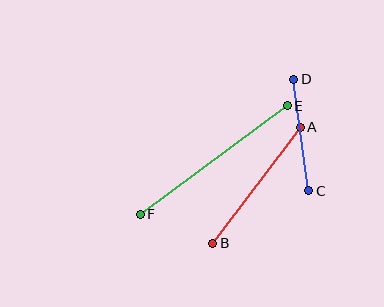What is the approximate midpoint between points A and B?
The midpoint is at approximately (257, 185) pixels.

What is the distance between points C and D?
The distance is approximately 112 pixels.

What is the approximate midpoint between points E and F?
The midpoint is at approximately (214, 160) pixels.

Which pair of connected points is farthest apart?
Points E and F are farthest apart.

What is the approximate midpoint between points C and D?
The midpoint is at approximately (301, 135) pixels.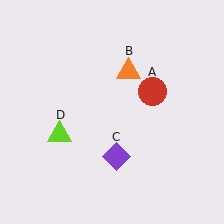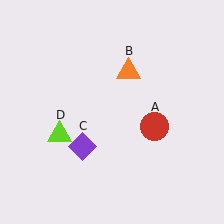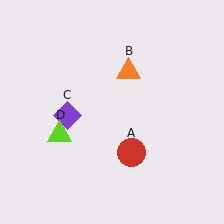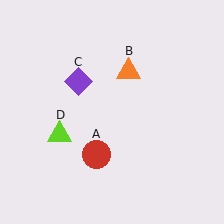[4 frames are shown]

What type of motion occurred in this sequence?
The red circle (object A), purple diamond (object C) rotated clockwise around the center of the scene.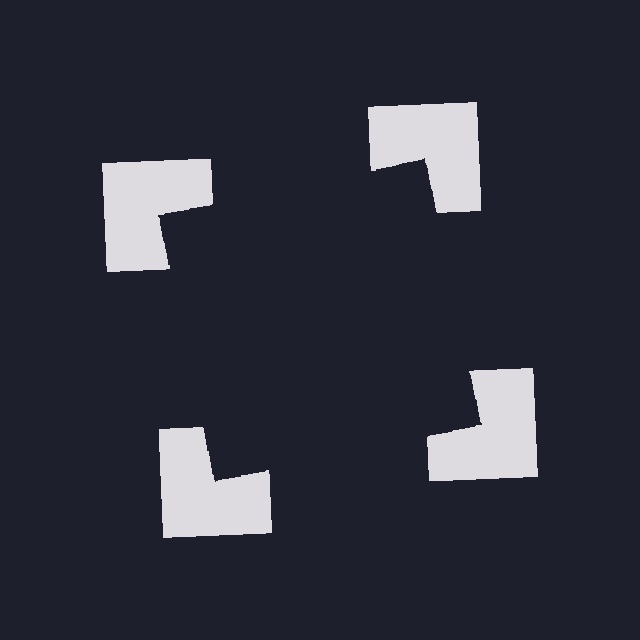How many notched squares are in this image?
There are 4 — one at each vertex of the illusory square.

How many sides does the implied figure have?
4 sides.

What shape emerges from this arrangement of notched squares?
An illusory square — its edges are inferred from the aligned wedge cuts in the notched squares, not physically drawn.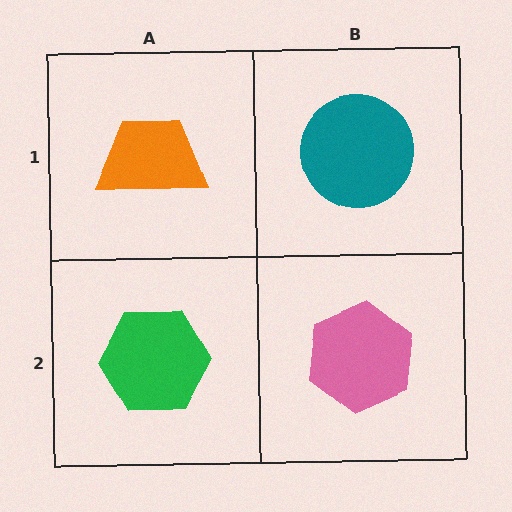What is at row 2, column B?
A pink hexagon.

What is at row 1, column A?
An orange trapezoid.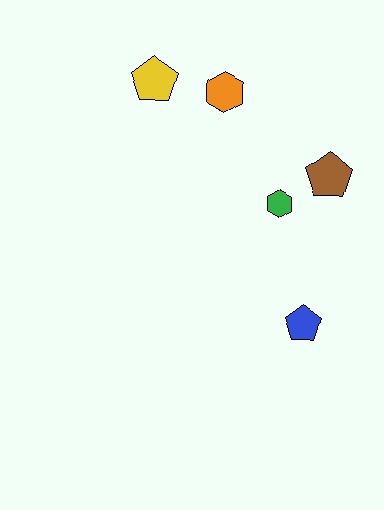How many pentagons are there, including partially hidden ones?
There are 3 pentagons.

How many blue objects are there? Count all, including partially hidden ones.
There is 1 blue object.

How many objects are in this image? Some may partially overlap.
There are 5 objects.